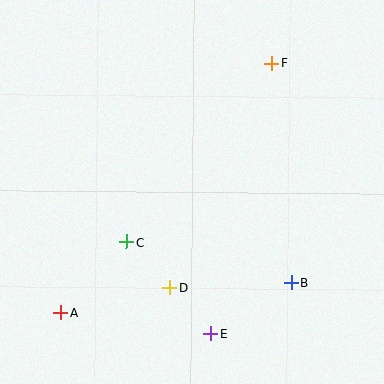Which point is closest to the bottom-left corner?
Point A is closest to the bottom-left corner.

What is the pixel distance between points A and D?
The distance between A and D is 112 pixels.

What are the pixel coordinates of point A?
Point A is at (61, 313).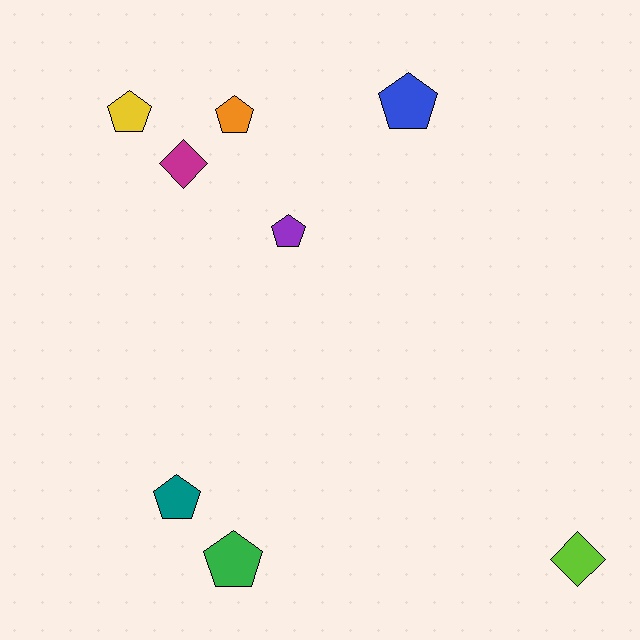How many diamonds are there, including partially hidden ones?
There are 2 diamonds.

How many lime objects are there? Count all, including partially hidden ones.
There is 1 lime object.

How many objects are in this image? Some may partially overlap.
There are 8 objects.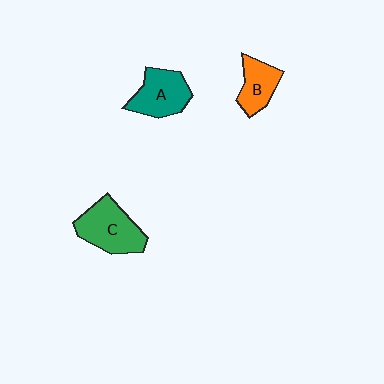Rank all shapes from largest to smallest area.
From largest to smallest: C (green), A (teal), B (orange).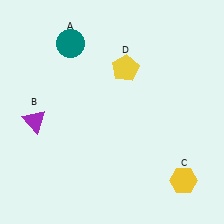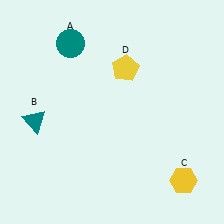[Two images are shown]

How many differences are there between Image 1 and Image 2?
There is 1 difference between the two images.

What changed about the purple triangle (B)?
In Image 1, B is purple. In Image 2, it changed to teal.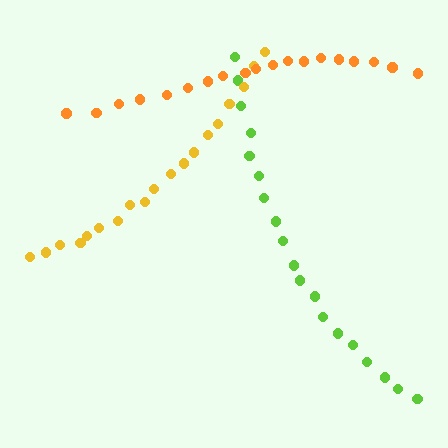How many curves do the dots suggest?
There are 3 distinct paths.